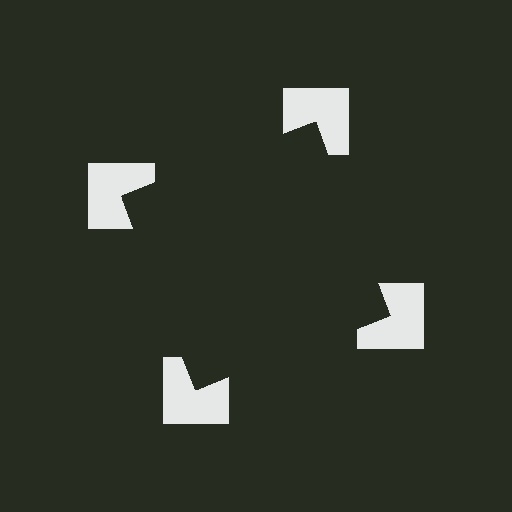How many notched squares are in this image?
There are 4 — one at each vertex of the illusory square.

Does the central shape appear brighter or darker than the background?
It typically appears slightly darker than the background, even though no actual brightness change is drawn.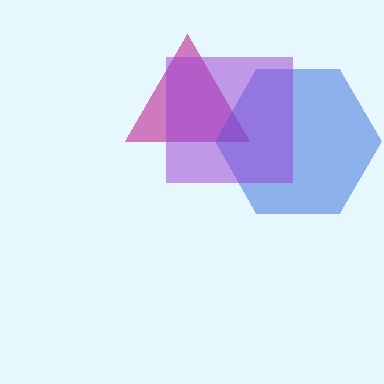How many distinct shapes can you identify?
There are 3 distinct shapes: a magenta triangle, a blue hexagon, a purple square.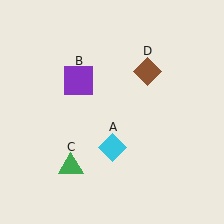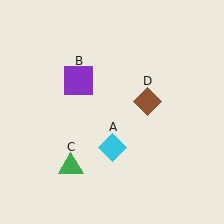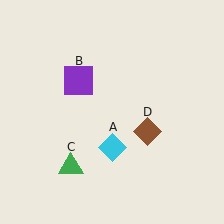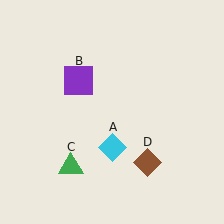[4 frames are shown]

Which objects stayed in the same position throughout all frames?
Cyan diamond (object A) and purple square (object B) and green triangle (object C) remained stationary.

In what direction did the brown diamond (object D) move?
The brown diamond (object D) moved down.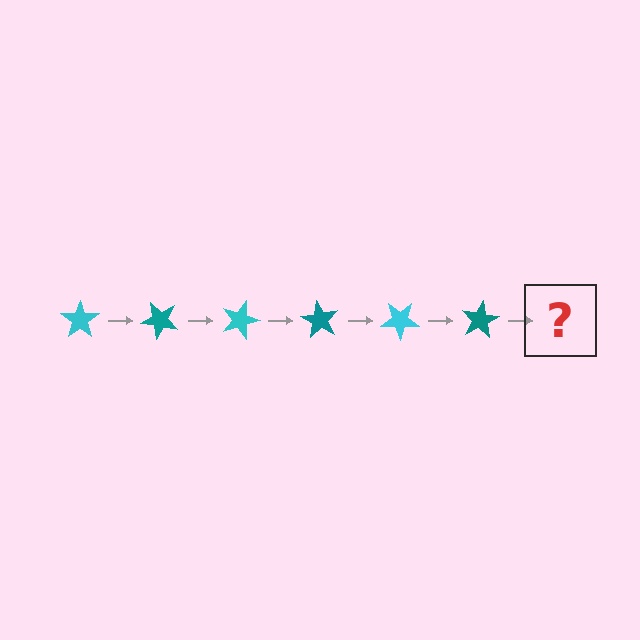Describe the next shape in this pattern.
It should be a cyan star, rotated 270 degrees from the start.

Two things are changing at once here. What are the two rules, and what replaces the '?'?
The two rules are that it rotates 45 degrees each step and the color cycles through cyan and teal. The '?' should be a cyan star, rotated 270 degrees from the start.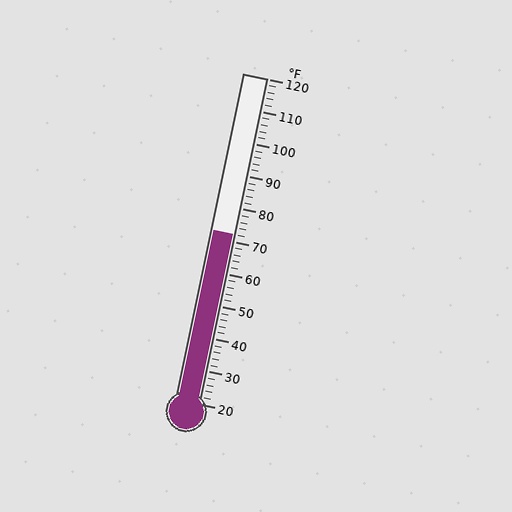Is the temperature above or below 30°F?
The temperature is above 30°F.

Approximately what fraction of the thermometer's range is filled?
The thermometer is filled to approximately 50% of its range.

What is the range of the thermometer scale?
The thermometer scale ranges from 20°F to 120°F.